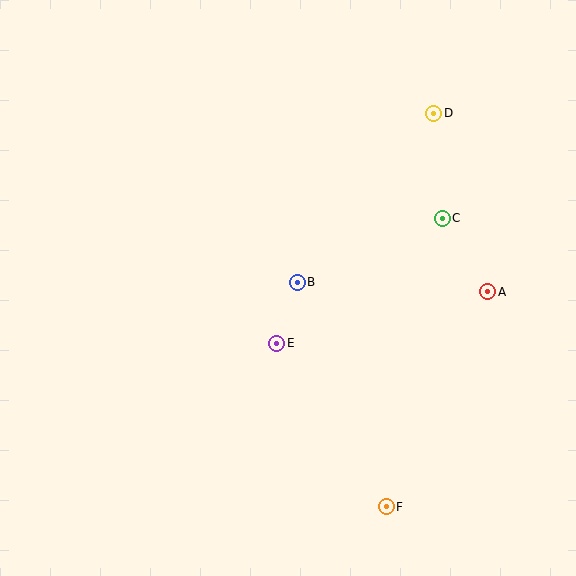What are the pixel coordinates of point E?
Point E is at (277, 343).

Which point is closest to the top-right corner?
Point D is closest to the top-right corner.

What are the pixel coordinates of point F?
Point F is at (386, 507).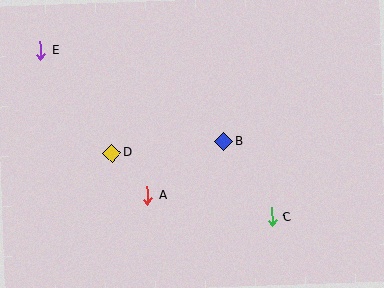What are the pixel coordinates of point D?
Point D is at (112, 153).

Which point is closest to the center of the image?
Point B at (224, 142) is closest to the center.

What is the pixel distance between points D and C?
The distance between D and C is 172 pixels.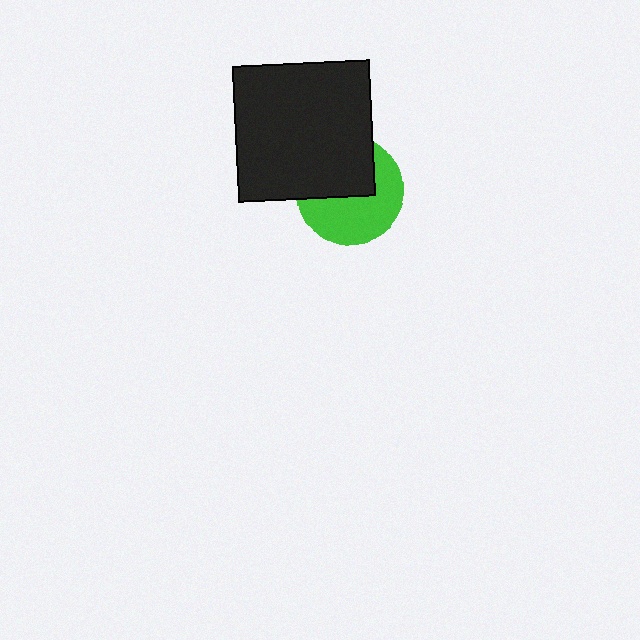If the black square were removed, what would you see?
You would see the complete green circle.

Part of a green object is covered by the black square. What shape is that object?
It is a circle.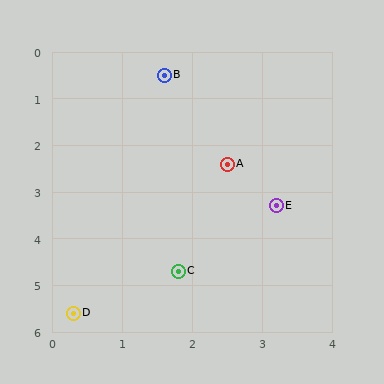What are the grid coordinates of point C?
Point C is at approximately (1.8, 4.7).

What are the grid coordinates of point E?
Point E is at approximately (3.2, 3.3).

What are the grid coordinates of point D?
Point D is at approximately (0.3, 5.6).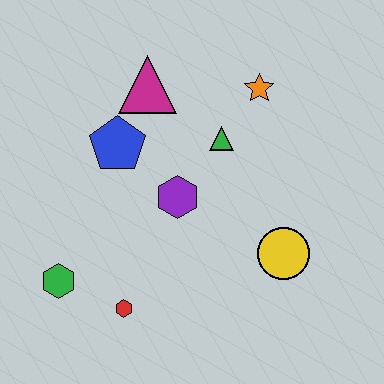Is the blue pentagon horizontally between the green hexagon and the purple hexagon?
Yes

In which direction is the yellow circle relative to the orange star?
The yellow circle is below the orange star.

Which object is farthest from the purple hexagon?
The green hexagon is farthest from the purple hexagon.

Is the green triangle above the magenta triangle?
No